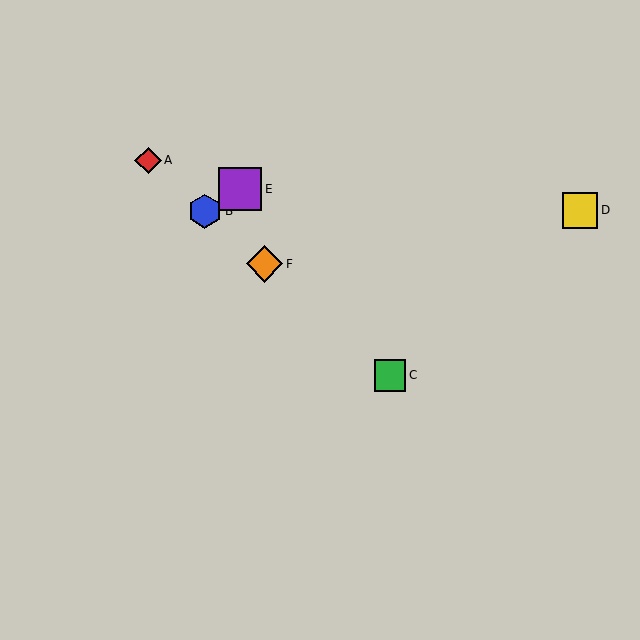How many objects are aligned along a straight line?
4 objects (A, B, C, F) are aligned along a straight line.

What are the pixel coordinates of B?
Object B is at (205, 211).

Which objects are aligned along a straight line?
Objects A, B, C, F are aligned along a straight line.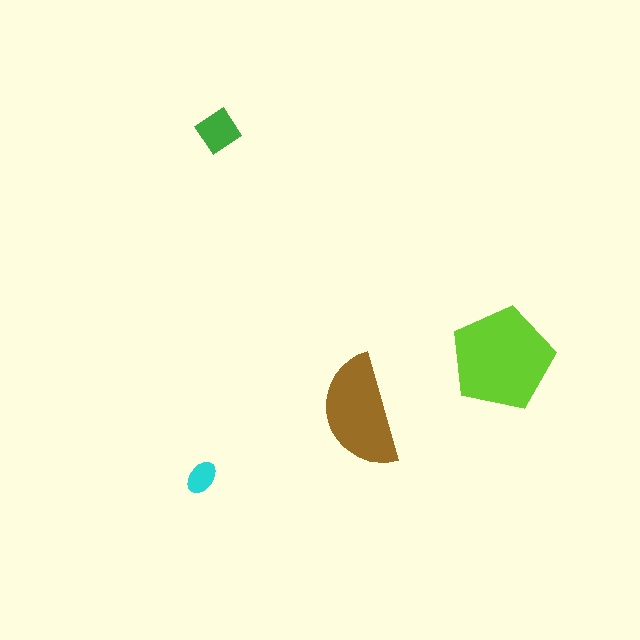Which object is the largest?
The lime pentagon.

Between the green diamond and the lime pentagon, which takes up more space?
The lime pentagon.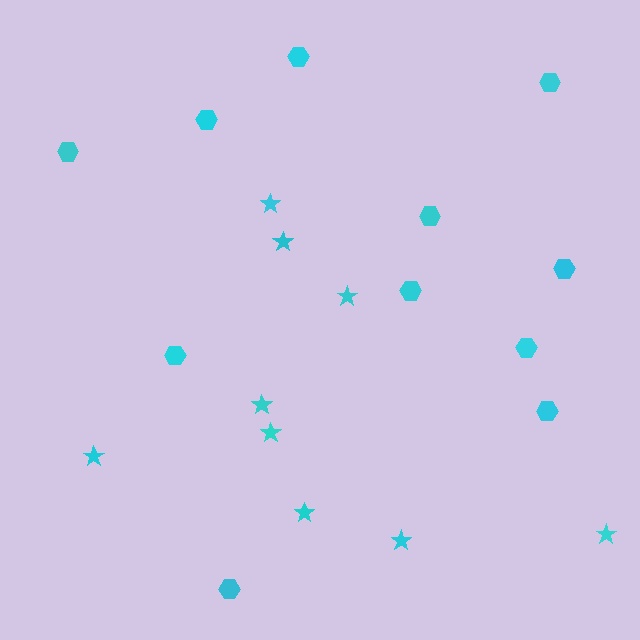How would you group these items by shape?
There are 2 groups: one group of hexagons (11) and one group of stars (9).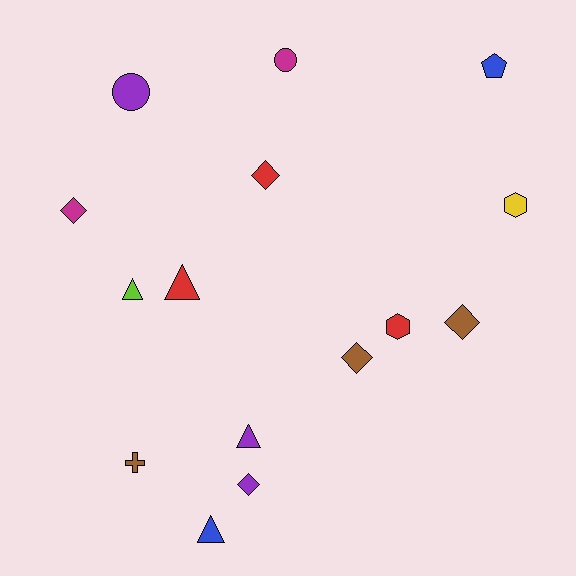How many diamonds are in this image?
There are 5 diamonds.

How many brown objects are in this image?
There are 3 brown objects.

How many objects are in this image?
There are 15 objects.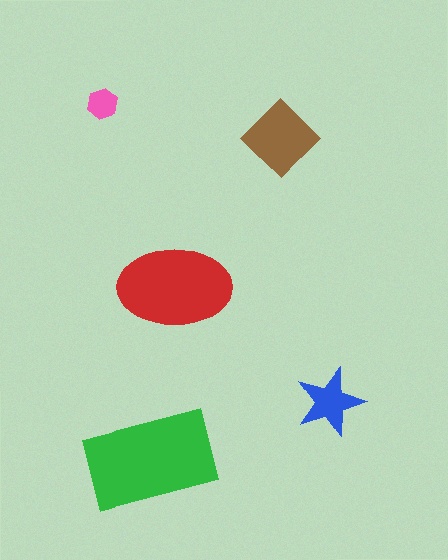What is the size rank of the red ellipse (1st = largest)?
2nd.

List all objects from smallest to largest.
The pink hexagon, the blue star, the brown diamond, the red ellipse, the green rectangle.